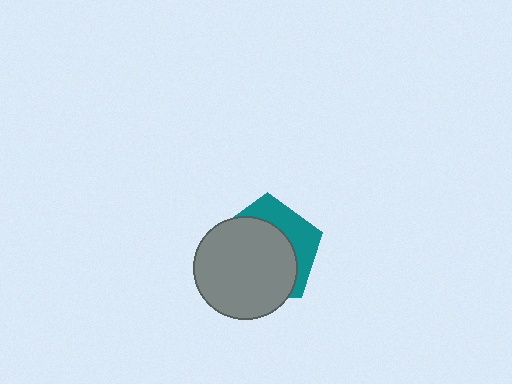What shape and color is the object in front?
The object in front is a gray circle.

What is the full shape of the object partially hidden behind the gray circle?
The partially hidden object is a teal pentagon.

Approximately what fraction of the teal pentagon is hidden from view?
Roughly 68% of the teal pentagon is hidden behind the gray circle.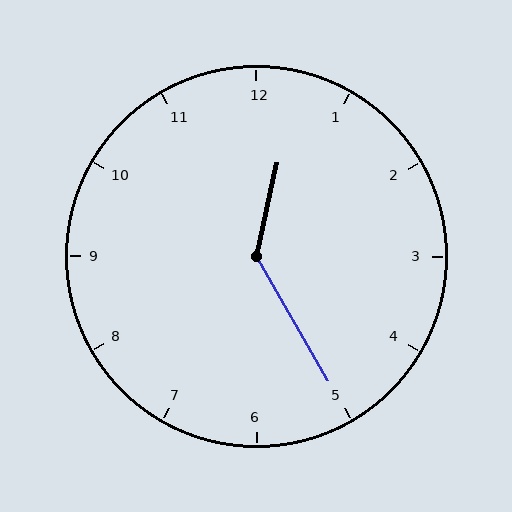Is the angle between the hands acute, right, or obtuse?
It is obtuse.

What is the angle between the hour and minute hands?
Approximately 138 degrees.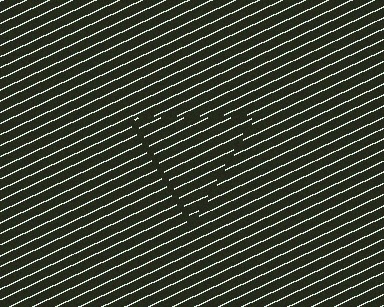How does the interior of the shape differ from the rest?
The interior of the shape contains the same grating, shifted by half a period — the contour is defined by the phase discontinuity where line-ends from the inner and outer gratings abut.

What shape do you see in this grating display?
An illusory triangle. The interior of the shape contains the same grating, shifted by half a period — the contour is defined by the phase discontinuity where line-ends from the inner and outer gratings abut.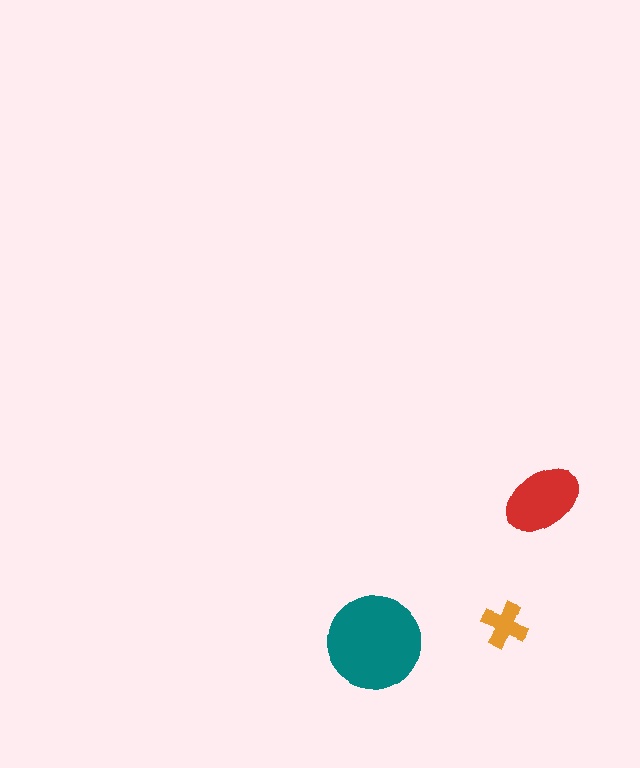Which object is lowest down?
The teal circle is bottommost.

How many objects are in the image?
There are 3 objects in the image.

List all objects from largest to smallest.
The teal circle, the red ellipse, the orange cross.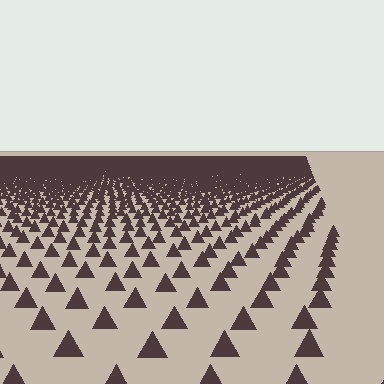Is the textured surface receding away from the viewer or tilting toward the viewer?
The surface is receding away from the viewer. Texture elements get smaller and denser toward the top.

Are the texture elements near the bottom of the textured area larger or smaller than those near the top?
Larger. Near the bottom, elements are closer to the viewer and appear at a bigger on-screen size.